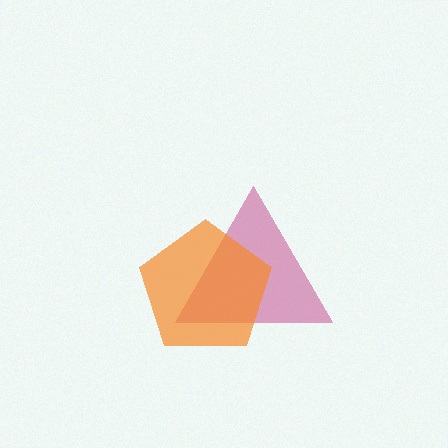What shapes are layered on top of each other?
The layered shapes are: a magenta triangle, an orange pentagon.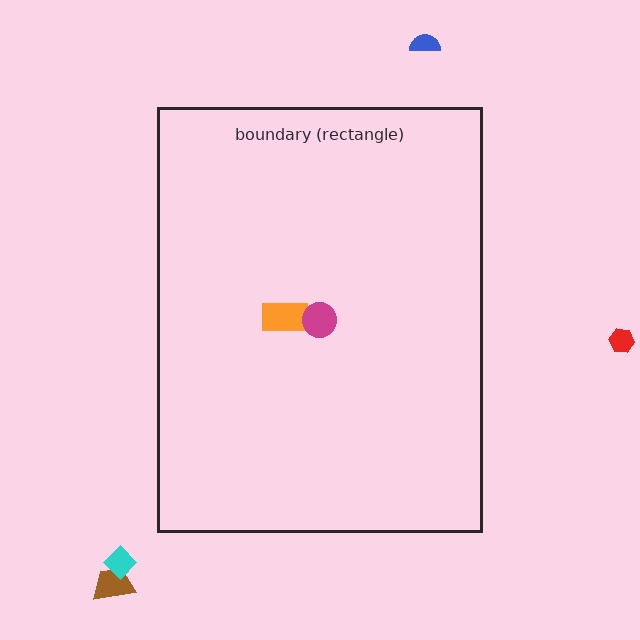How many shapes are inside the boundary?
2 inside, 4 outside.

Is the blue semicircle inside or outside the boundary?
Outside.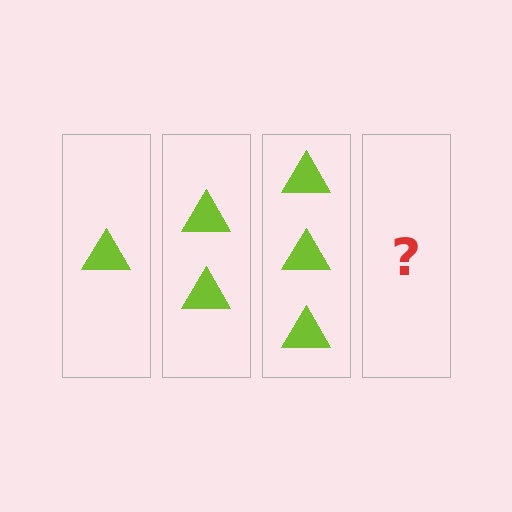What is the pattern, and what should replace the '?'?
The pattern is that each step adds one more triangle. The '?' should be 4 triangles.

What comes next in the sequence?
The next element should be 4 triangles.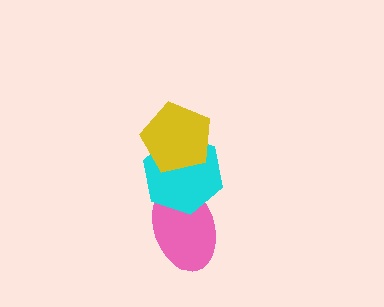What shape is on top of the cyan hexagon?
The yellow pentagon is on top of the cyan hexagon.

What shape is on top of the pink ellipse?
The cyan hexagon is on top of the pink ellipse.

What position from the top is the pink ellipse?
The pink ellipse is 3rd from the top.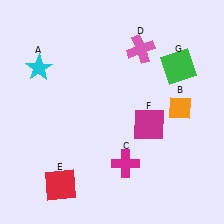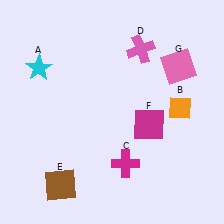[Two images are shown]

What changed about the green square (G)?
In Image 1, G is green. In Image 2, it changed to pink.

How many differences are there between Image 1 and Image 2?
There are 2 differences between the two images.